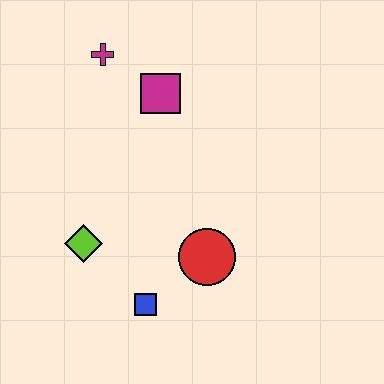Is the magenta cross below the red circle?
No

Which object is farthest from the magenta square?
The blue square is farthest from the magenta square.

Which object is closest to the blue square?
The red circle is closest to the blue square.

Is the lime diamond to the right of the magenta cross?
No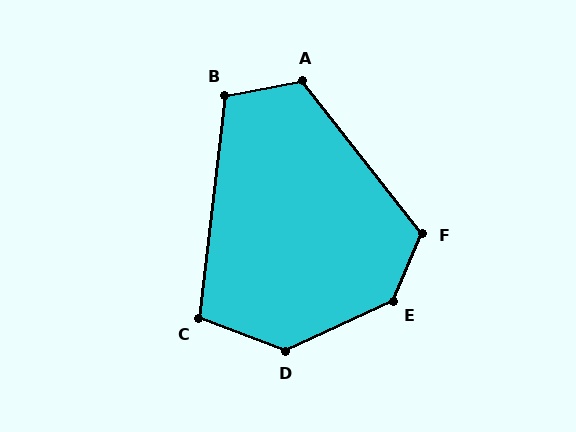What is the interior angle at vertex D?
Approximately 134 degrees (obtuse).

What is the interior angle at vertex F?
Approximately 118 degrees (obtuse).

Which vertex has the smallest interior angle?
C, at approximately 105 degrees.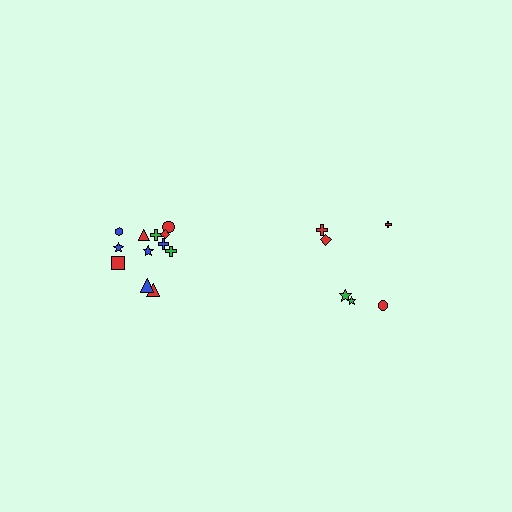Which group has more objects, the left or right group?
The left group.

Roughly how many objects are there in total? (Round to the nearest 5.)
Roughly 20 objects in total.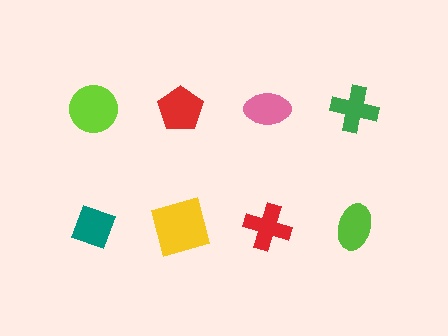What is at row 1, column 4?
A green cross.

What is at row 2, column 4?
A lime ellipse.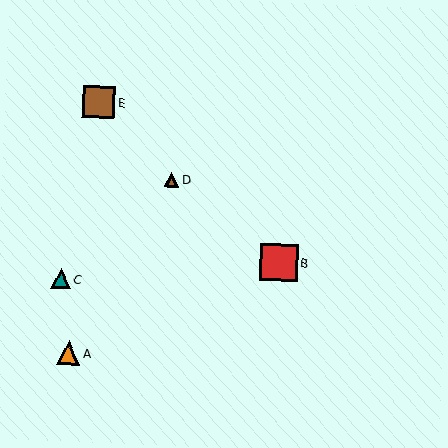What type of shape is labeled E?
Shape E is a brown square.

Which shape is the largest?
The red square (labeled B) is the largest.